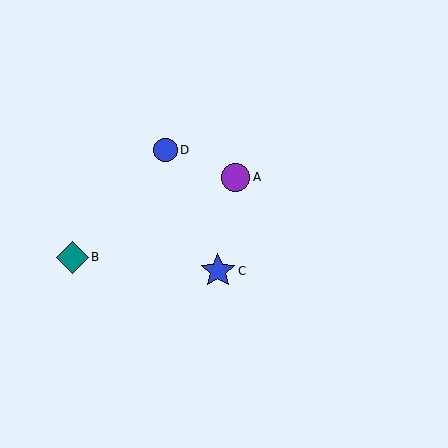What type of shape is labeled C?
Shape C is a blue star.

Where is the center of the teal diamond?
The center of the teal diamond is at (72, 257).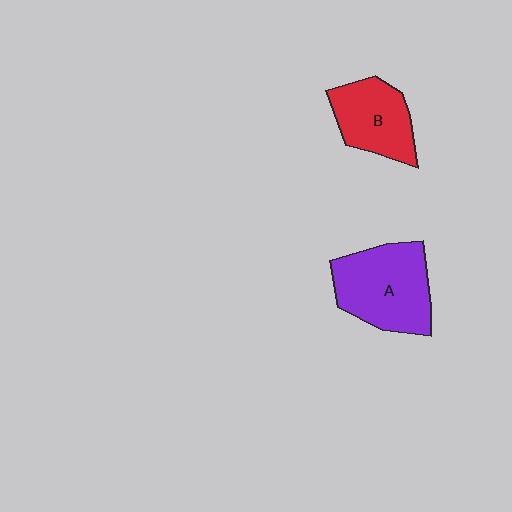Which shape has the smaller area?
Shape B (red).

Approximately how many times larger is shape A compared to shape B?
Approximately 1.4 times.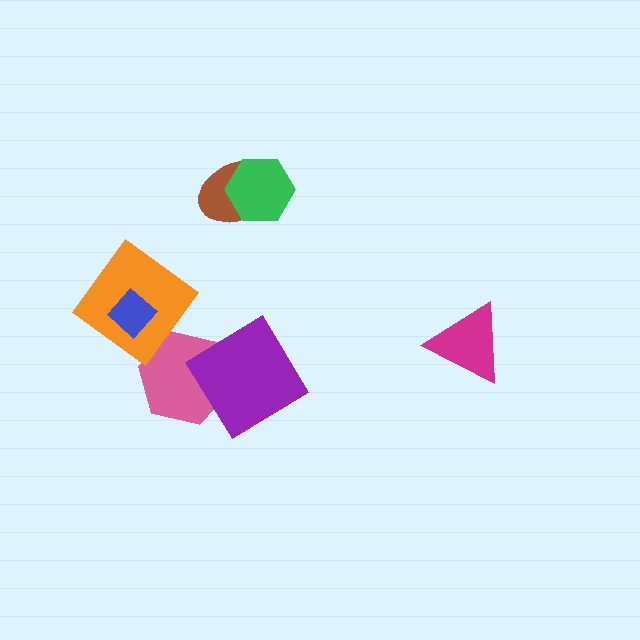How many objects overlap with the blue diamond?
1 object overlaps with the blue diamond.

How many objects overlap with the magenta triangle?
0 objects overlap with the magenta triangle.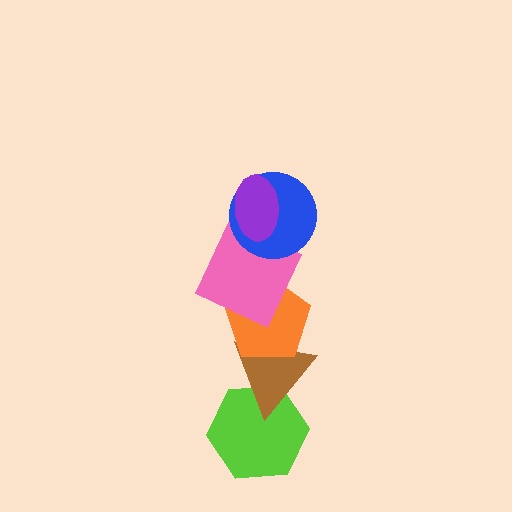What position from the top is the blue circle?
The blue circle is 2nd from the top.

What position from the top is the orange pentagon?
The orange pentagon is 4th from the top.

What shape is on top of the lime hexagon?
The brown triangle is on top of the lime hexagon.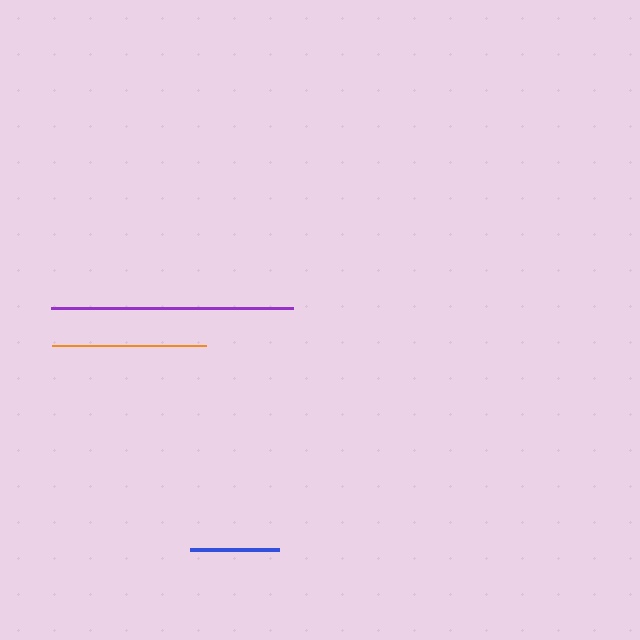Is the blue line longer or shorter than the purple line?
The purple line is longer than the blue line.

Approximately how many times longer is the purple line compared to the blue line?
The purple line is approximately 2.7 times the length of the blue line.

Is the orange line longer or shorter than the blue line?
The orange line is longer than the blue line.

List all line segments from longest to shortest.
From longest to shortest: purple, orange, blue.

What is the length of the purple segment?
The purple segment is approximately 242 pixels long.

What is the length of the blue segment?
The blue segment is approximately 89 pixels long.